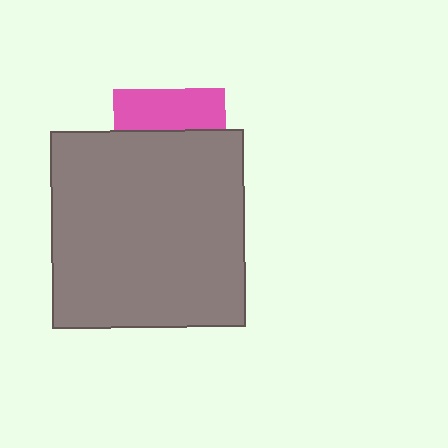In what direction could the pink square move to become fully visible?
The pink square could move up. That would shift it out from behind the gray rectangle entirely.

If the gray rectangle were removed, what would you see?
You would see the complete pink square.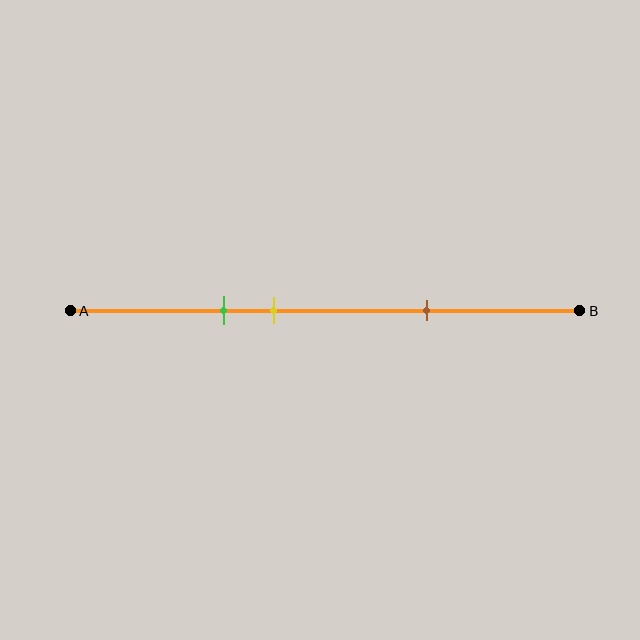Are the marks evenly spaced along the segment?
No, the marks are not evenly spaced.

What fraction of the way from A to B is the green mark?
The green mark is approximately 30% (0.3) of the way from A to B.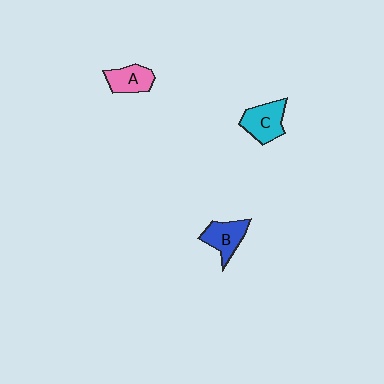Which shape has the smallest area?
Shape A (pink).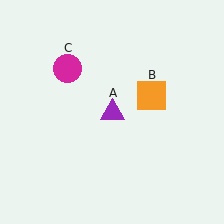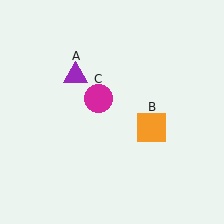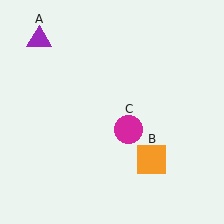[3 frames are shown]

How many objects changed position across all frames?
3 objects changed position: purple triangle (object A), orange square (object B), magenta circle (object C).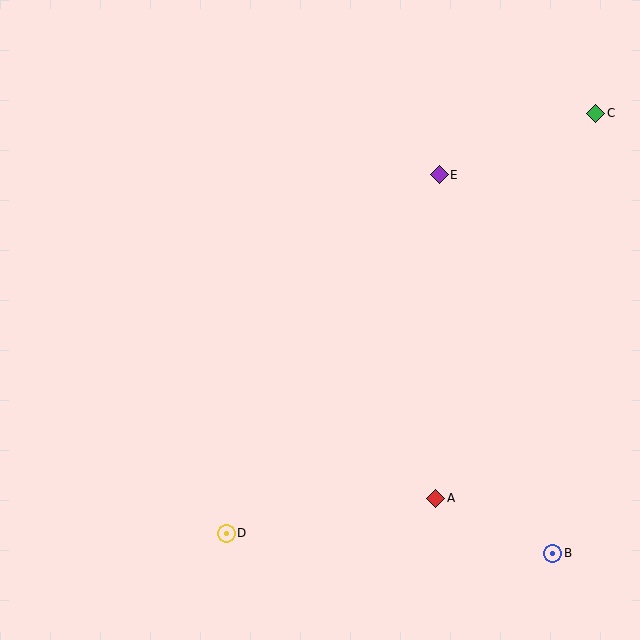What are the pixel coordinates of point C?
Point C is at (596, 113).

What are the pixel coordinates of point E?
Point E is at (439, 175).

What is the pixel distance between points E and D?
The distance between E and D is 417 pixels.